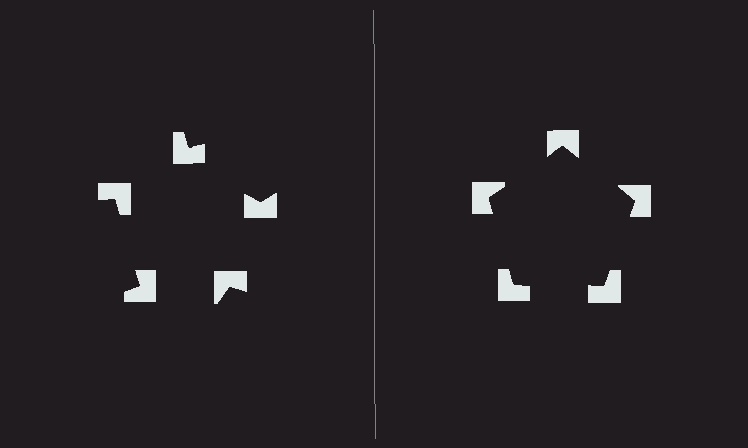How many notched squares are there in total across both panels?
10 — 5 on each side.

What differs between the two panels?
The notched squares are positioned identically on both sides; only the wedge orientations differ. On the right they align to a pentagon; on the left they are misaligned.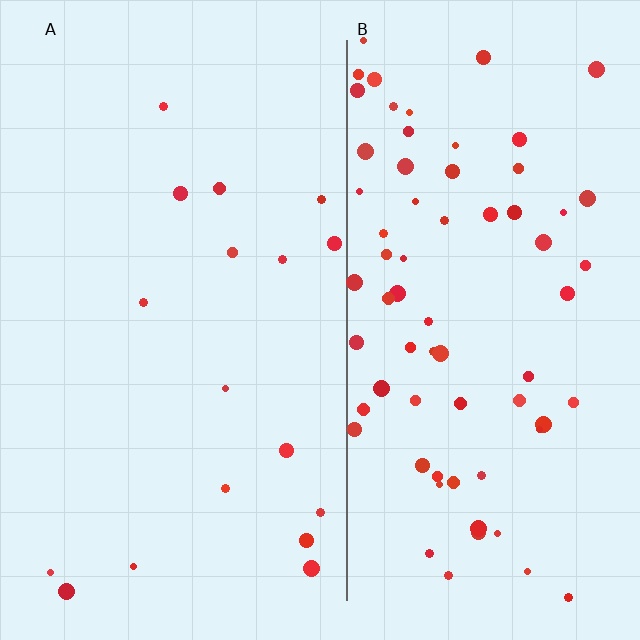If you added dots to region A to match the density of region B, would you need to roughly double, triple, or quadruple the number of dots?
Approximately quadruple.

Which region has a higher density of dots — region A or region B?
B (the right).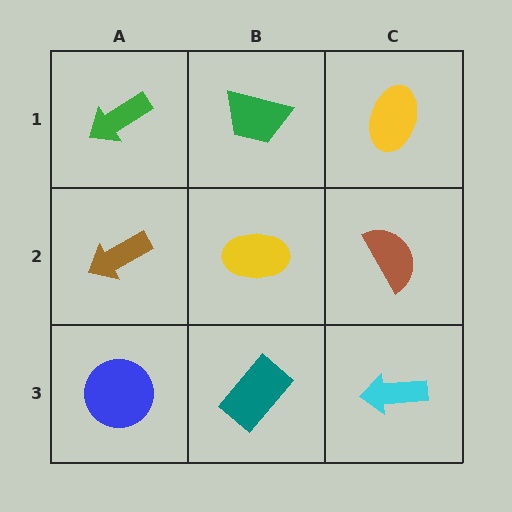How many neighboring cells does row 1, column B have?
3.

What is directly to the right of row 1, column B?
A yellow ellipse.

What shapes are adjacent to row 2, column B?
A green trapezoid (row 1, column B), a teal rectangle (row 3, column B), a brown arrow (row 2, column A), a brown semicircle (row 2, column C).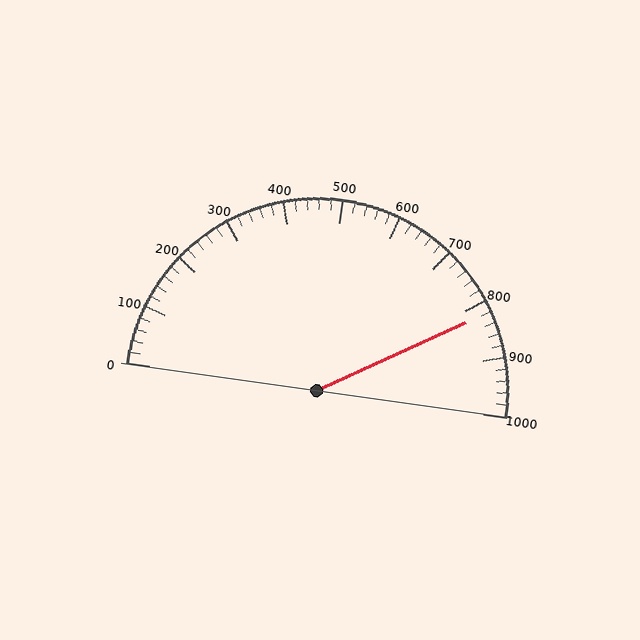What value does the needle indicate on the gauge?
The needle indicates approximately 820.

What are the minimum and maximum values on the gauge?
The gauge ranges from 0 to 1000.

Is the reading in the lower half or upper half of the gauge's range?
The reading is in the upper half of the range (0 to 1000).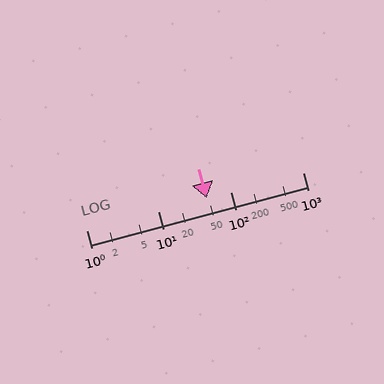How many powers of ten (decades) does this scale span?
The scale spans 3 decades, from 1 to 1000.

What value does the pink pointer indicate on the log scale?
The pointer indicates approximately 47.